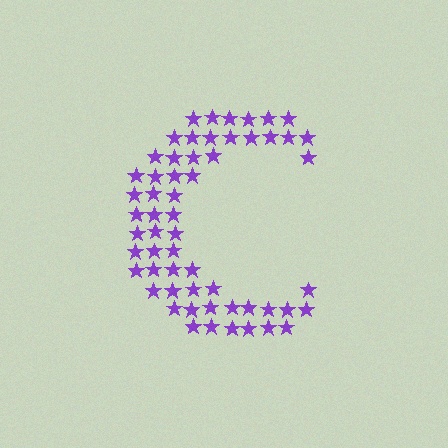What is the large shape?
The large shape is the letter C.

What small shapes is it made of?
It is made of small stars.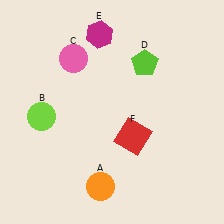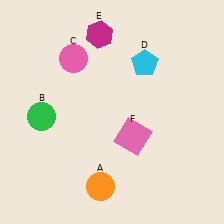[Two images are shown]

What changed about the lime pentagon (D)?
In Image 1, D is lime. In Image 2, it changed to cyan.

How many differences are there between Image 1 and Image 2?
There are 3 differences between the two images.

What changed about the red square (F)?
In Image 1, F is red. In Image 2, it changed to pink.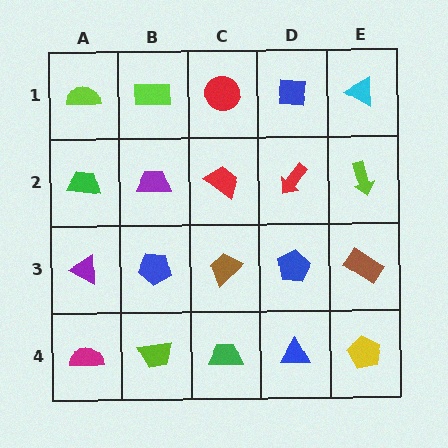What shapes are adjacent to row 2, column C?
A red circle (row 1, column C), a brown trapezoid (row 3, column C), a purple trapezoid (row 2, column B), a red arrow (row 2, column D).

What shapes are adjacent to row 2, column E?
A cyan triangle (row 1, column E), a brown rectangle (row 3, column E), a red arrow (row 2, column D).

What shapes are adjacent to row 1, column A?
A green trapezoid (row 2, column A), a lime rectangle (row 1, column B).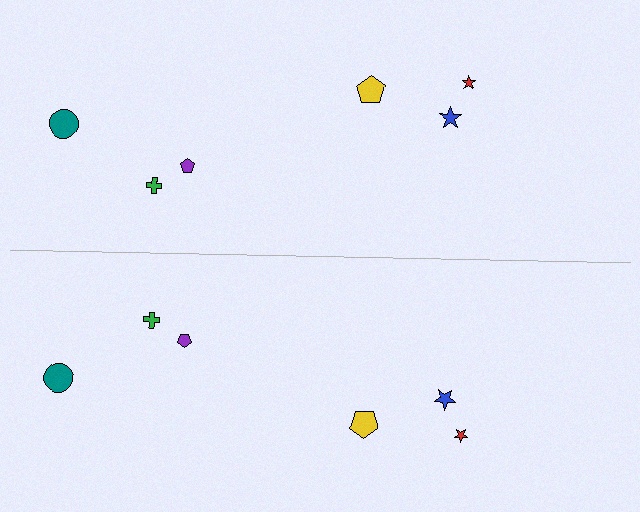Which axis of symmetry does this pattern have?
The pattern has a horizontal axis of symmetry running through the center of the image.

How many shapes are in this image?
There are 12 shapes in this image.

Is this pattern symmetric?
Yes, this pattern has bilateral (reflection) symmetry.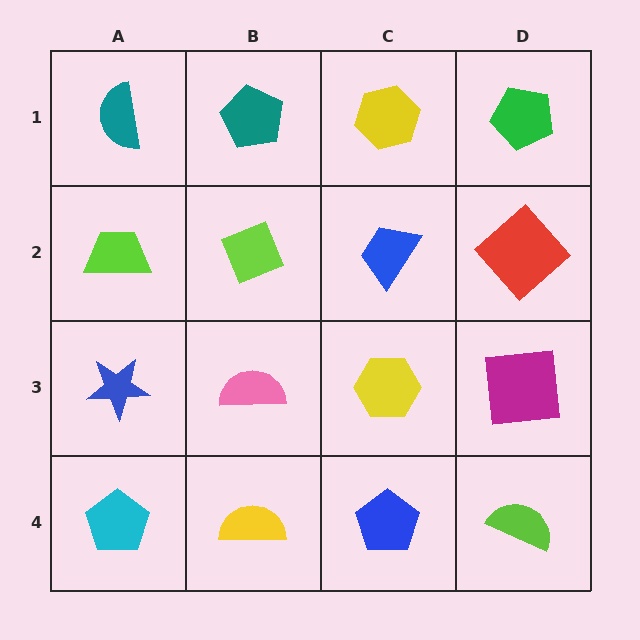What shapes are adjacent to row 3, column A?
A lime trapezoid (row 2, column A), a cyan pentagon (row 4, column A), a pink semicircle (row 3, column B).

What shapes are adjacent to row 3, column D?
A red diamond (row 2, column D), a lime semicircle (row 4, column D), a yellow hexagon (row 3, column C).